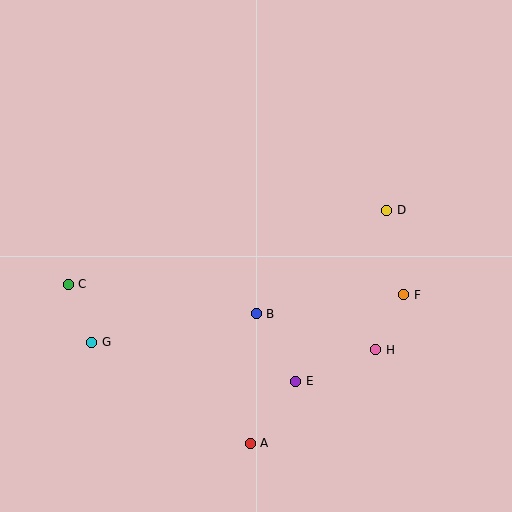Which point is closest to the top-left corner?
Point C is closest to the top-left corner.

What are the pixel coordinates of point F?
Point F is at (404, 295).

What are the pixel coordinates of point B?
Point B is at (256, 314).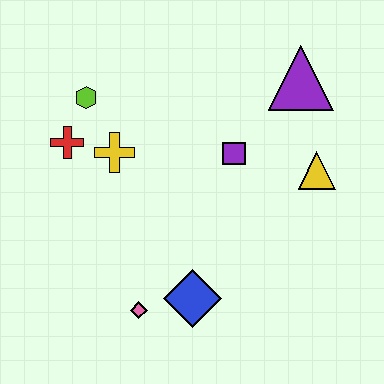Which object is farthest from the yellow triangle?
The red cross is farthest from the yellow triangle.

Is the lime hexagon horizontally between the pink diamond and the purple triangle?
No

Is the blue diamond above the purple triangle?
No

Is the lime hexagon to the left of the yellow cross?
Yes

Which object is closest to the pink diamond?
The blue diamond is closest to the pink diamond.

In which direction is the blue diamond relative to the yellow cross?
The blue diamond is below the yellow cross.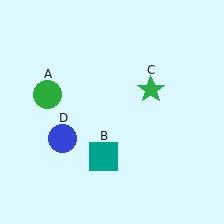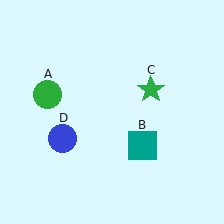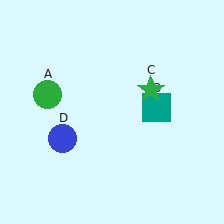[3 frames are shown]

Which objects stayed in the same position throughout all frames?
Green circle (object A) and green star (object C) and blue circle (object D) remained stationary.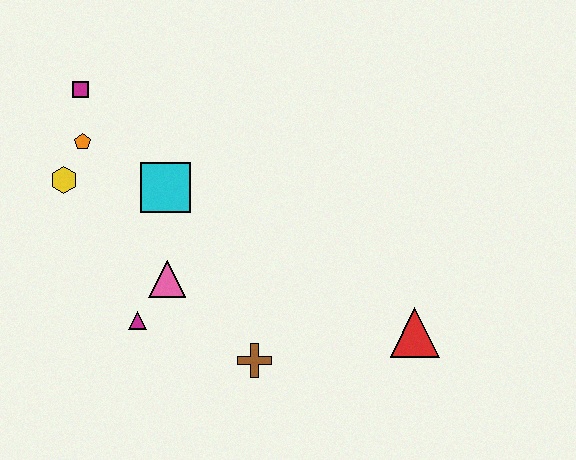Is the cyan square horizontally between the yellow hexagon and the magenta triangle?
No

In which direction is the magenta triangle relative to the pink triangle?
The magenta triangle is below the pink triangle.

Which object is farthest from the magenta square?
The red triangle is farthest from the magenta square.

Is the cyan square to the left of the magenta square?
No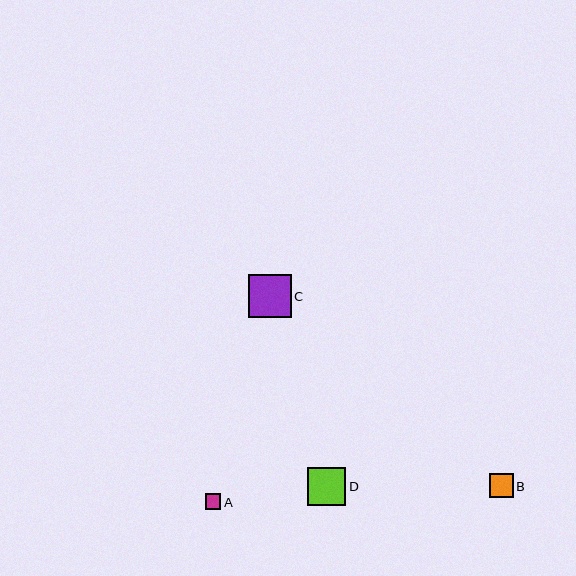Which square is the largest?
Square C is the largest with a size of approximately 43 pixels.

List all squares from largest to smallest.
From largest to smallest: C, D, B, A.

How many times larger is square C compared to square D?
Square C is approximately 1.1 times the size of square D.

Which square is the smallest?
Square A is the smallest with a size of approximately 15 pixels.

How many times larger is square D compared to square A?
Square D is approximately 2.5 times the size of square A.